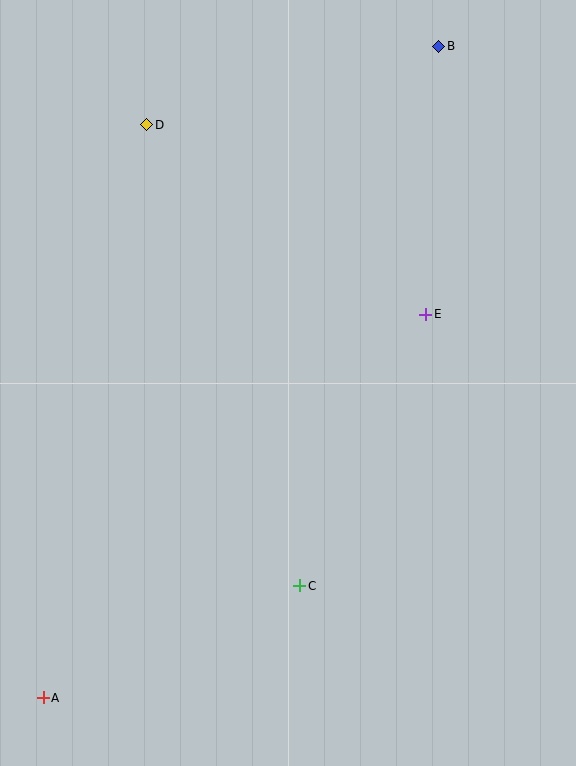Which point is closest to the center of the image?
Point E at (426, 314) is closest to the center.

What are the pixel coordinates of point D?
Point D is at (147, 125).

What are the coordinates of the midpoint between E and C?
The midpoint between E and C is at (363, 450).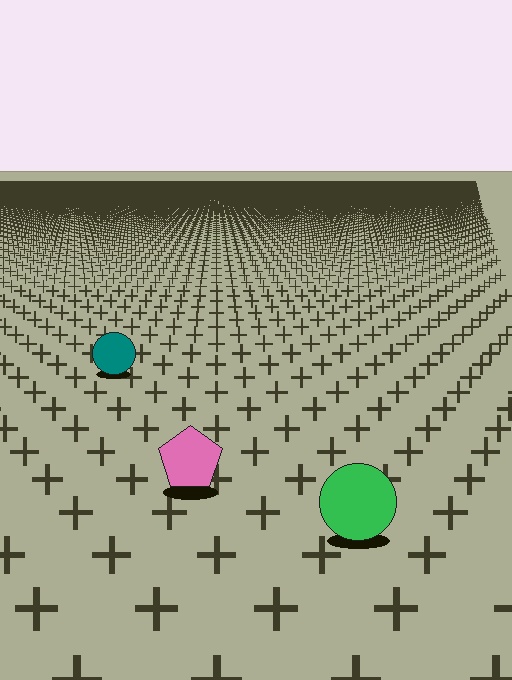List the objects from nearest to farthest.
From nearest to farthest: the green circle, the pink pentagon, the teal circle.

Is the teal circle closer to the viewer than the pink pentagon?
No. The pink pentagon is closer — you can tell from the texture gradient: the ground texture is coarser near it.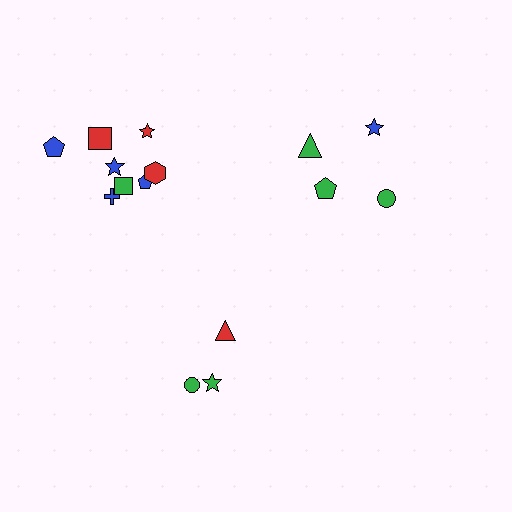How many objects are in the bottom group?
There are 3 objects.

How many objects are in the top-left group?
There are 8 objects.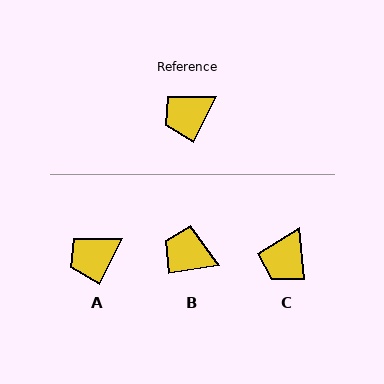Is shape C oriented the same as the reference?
No, it is off by about 33 degrees.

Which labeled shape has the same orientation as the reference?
A.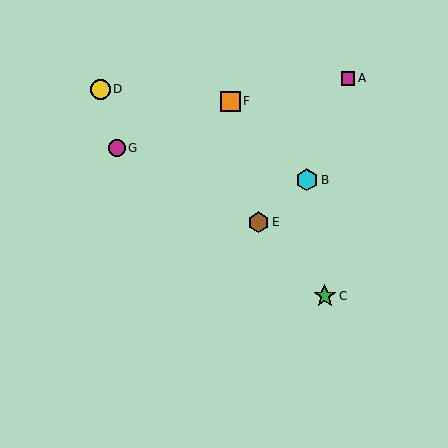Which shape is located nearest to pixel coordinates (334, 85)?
The magenta square (labeled A) at (348, 78) is nearest to that location.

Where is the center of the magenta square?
The center of the magenta square is at (348, 78).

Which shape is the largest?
The green star (labeled C) is the largest.